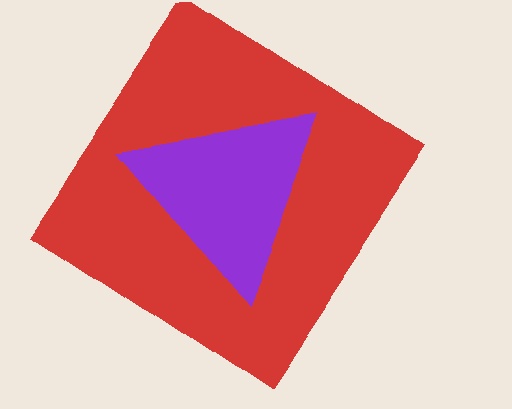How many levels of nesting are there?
2.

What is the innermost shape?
The purple triangle.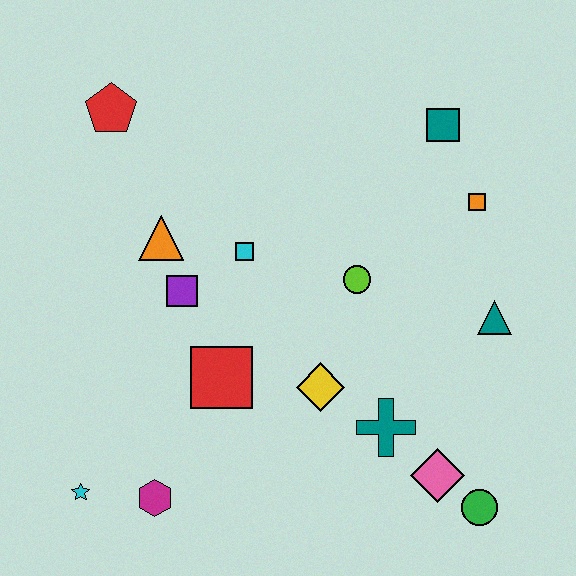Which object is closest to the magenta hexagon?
The cyan star is closest to the magenta hexagon.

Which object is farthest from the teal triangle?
The cyan star is farthest from the teal triangle.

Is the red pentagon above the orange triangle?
Yes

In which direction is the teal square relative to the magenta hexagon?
The teal square is above the magenta hexagon.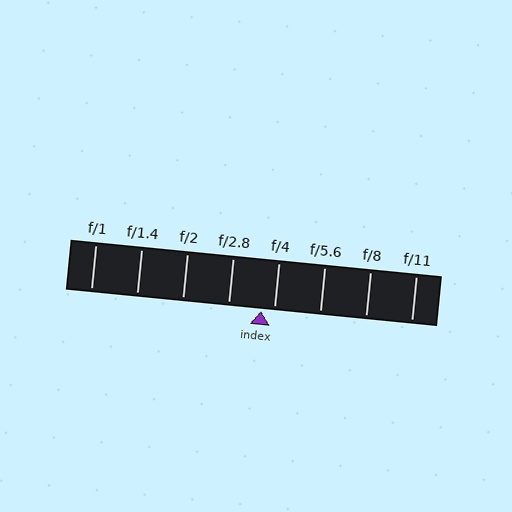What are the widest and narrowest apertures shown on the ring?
The widest aperture shown is f/1 and the narrowest is f/11.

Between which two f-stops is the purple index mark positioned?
The index mark is between f/2.8 and f/4.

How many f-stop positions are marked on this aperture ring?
There are 8 f-stop positions marked.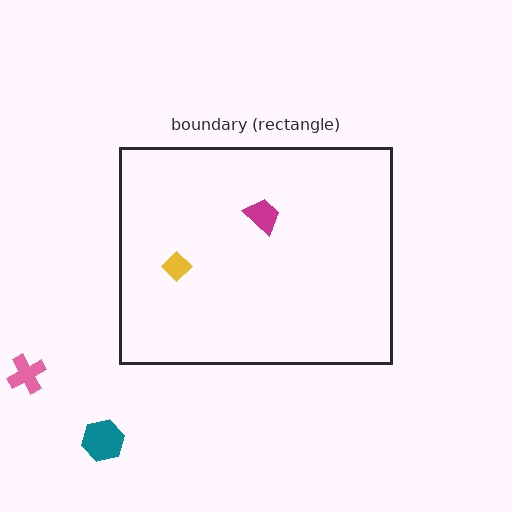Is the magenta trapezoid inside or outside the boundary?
Inside.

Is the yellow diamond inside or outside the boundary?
Inside.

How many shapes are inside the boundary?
2 inside, 2 outside.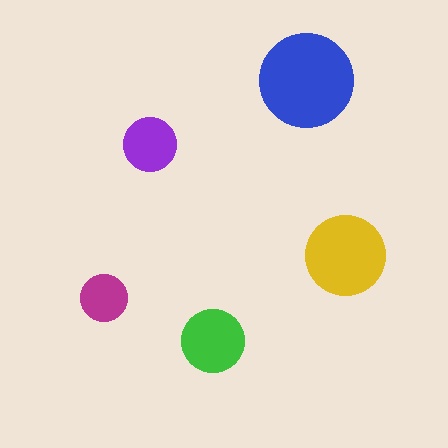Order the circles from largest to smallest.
the blue one, the yellow one, the green one, the purple one, the magenta one.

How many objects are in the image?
There are 5 objects in the image.